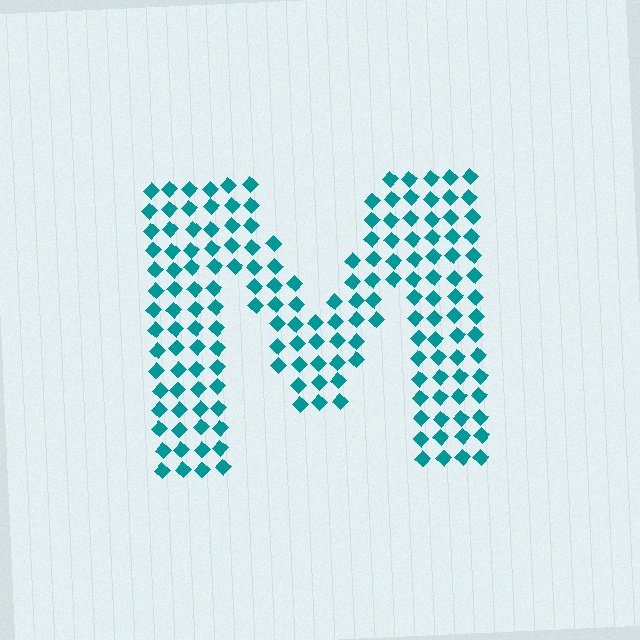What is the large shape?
The large shape is the letter M.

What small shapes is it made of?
It is made of small diamonds.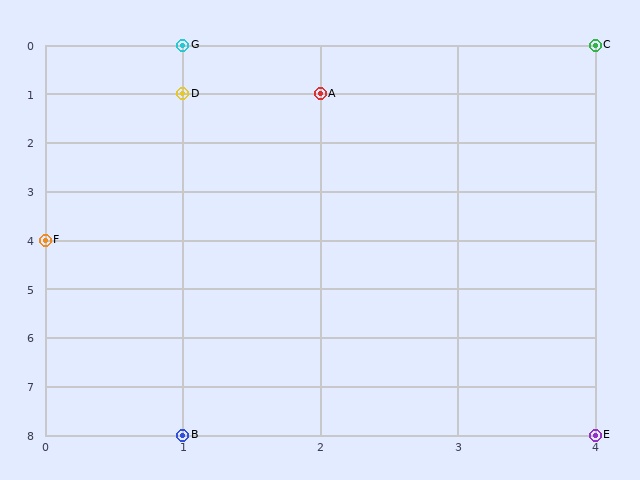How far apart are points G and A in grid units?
Points G and A are 1 column and 1 row apart (about 1.4 grid units diagonally).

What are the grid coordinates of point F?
Point F is at grid coordinates (0, 4).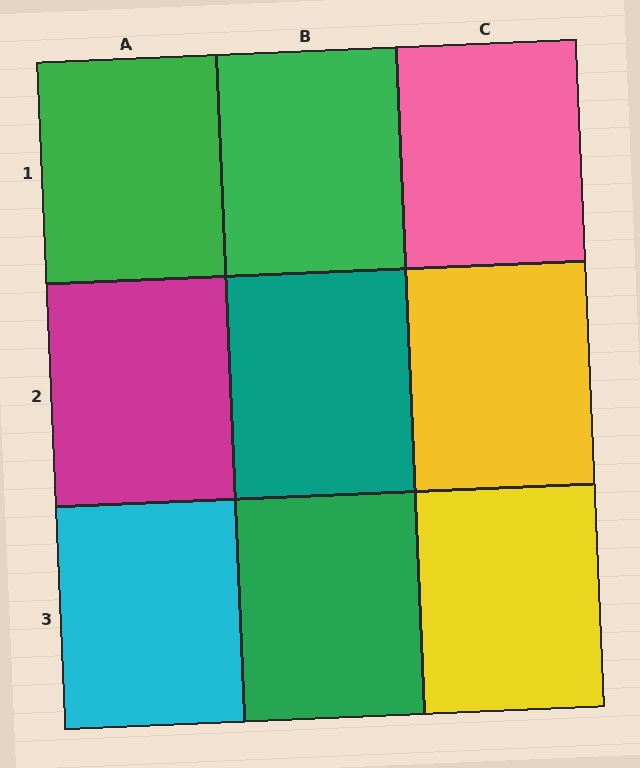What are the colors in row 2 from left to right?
Magenta, teal, yellow.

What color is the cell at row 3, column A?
Cyan.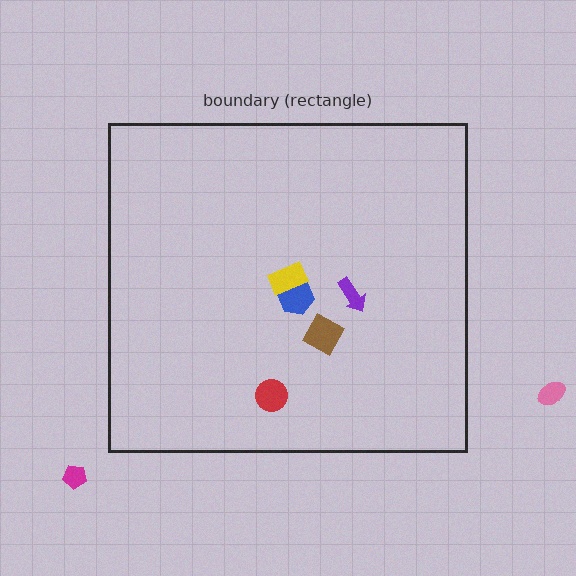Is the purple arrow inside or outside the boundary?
Inside.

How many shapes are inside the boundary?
5 inside, 2 outside.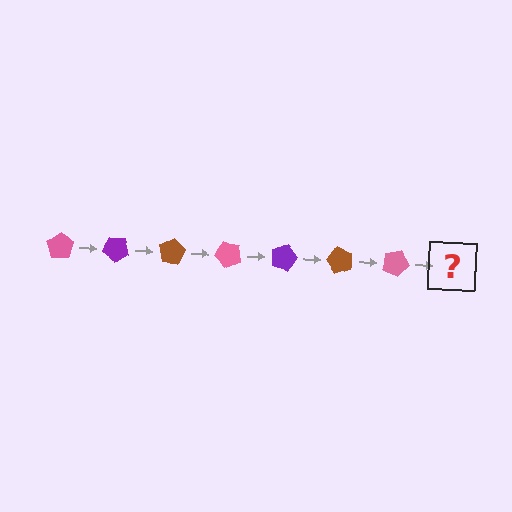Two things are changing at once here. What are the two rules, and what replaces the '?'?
The two rules are that it rotates 40 degrees each step and the color cycles through pink, purple, and brown. The '?' should be a purple pentagon, rotated 280 degrees from the start.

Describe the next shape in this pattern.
It should be a purple pentagon, rotated 280 degrees from the start.